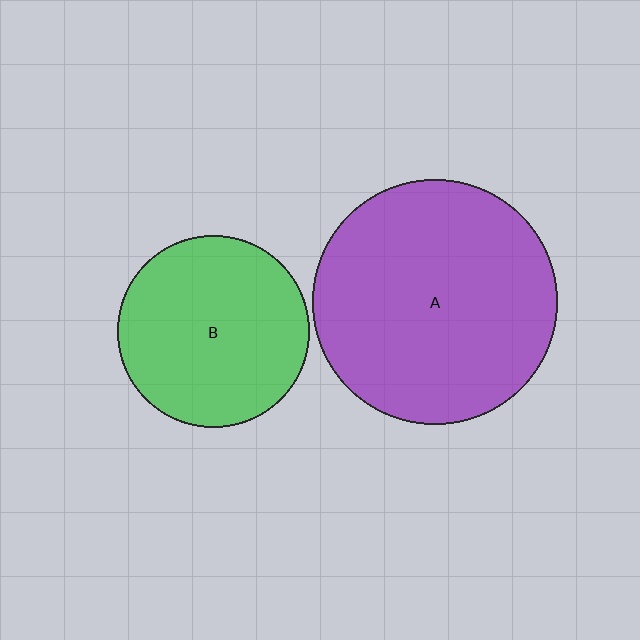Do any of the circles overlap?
No, none of the circles overlap.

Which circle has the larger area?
Circle A (purple).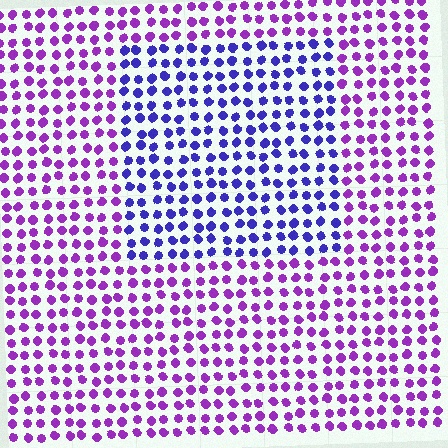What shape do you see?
I see a rectangle.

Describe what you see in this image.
The image is filled with small purple elements in a uniform arrangement. A rectangle-shaped region is visible where the elements are tinted to a slightly different hue, forming a subtle color boundary.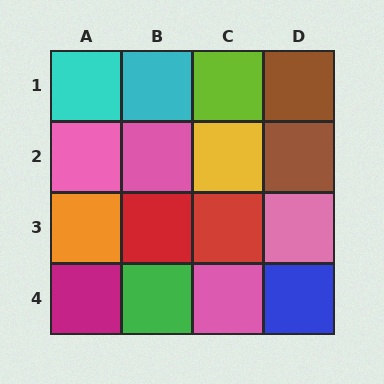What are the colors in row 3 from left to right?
Orange, red, red, pink.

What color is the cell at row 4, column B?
Green.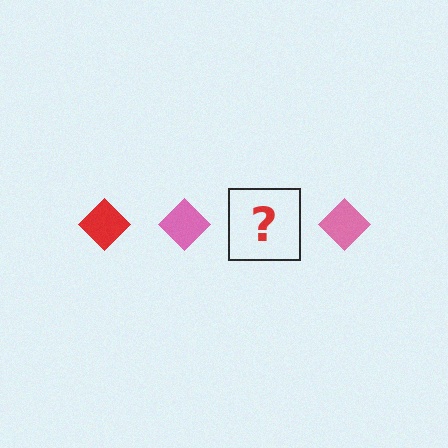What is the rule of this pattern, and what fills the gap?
The rule is that the pattern cycles through red, pink diamonds. The gap should be filled with a red diamond.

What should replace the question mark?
The question mark should be replaced with a red diamond.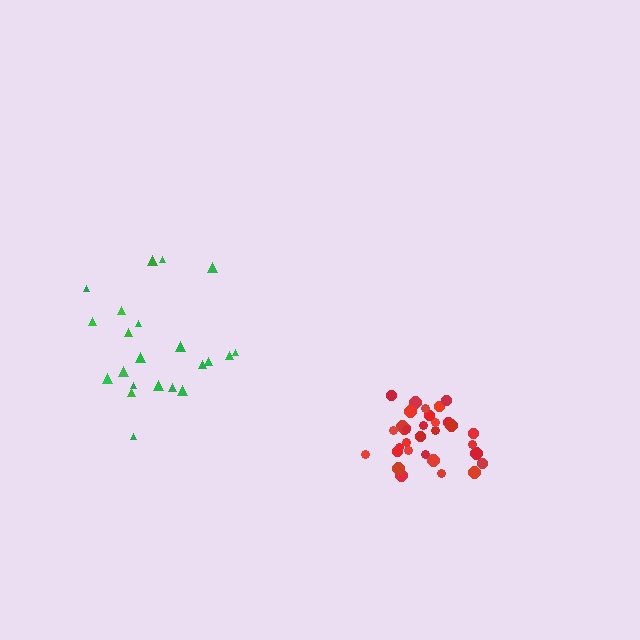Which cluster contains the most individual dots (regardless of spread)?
Red (32).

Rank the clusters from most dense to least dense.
red, green.